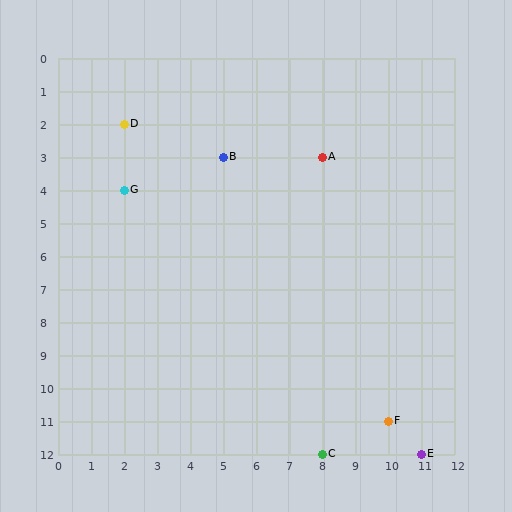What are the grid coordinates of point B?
Point B is at grid coordinates (5, 3).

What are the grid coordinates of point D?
Point D is at grid coordinates (2, 2).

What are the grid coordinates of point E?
Point E is at grid coordinates (11, 12).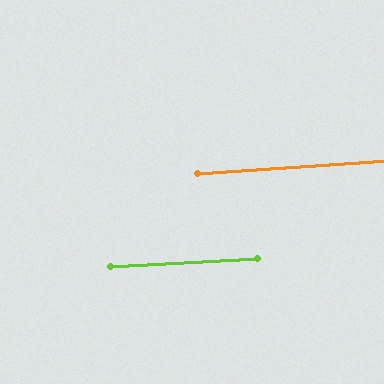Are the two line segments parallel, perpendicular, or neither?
Parallel — their directions differ by only 0.7°.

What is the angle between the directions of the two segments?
Approximately 1 degree.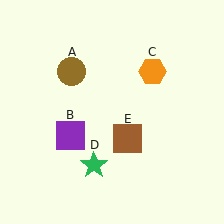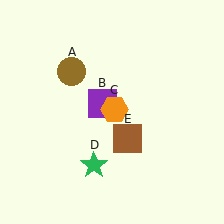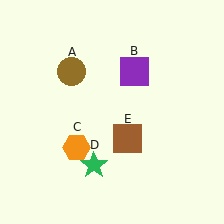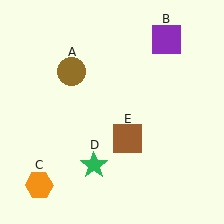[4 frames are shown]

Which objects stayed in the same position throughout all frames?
Brown circle (object A) and green star (object D) and brown square (object E) remained stationary.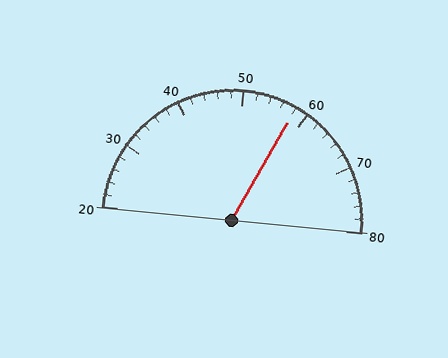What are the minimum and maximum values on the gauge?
The gauge ranges from 20 to 80.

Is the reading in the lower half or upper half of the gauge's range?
The reading is in the upper half of the range (20 to 80).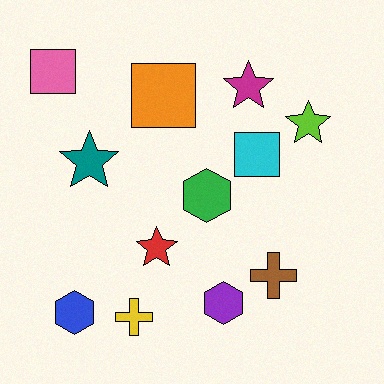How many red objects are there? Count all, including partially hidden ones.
There is 1 red object.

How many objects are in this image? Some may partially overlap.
There are 12 objects.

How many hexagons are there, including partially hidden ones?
There are 3 hexagons.